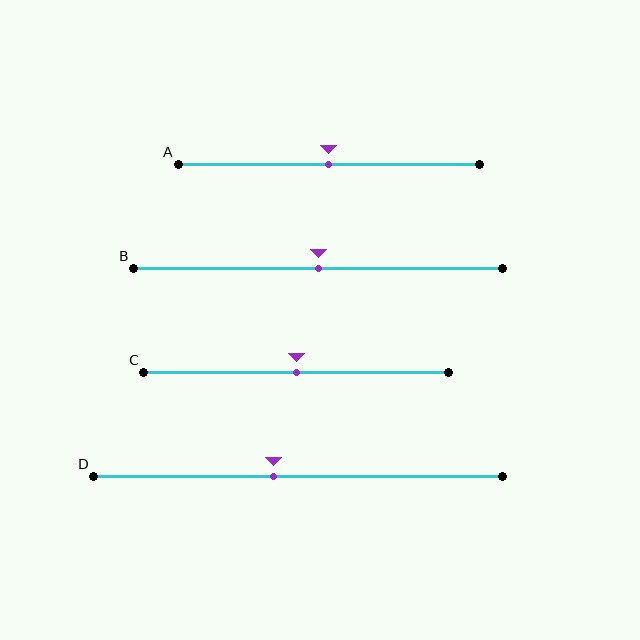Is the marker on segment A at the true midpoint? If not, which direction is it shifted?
Yes, the marker on segment A is at the true midpoint.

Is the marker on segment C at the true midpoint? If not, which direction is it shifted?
Yes, the marker on segment C is at the true midpoint.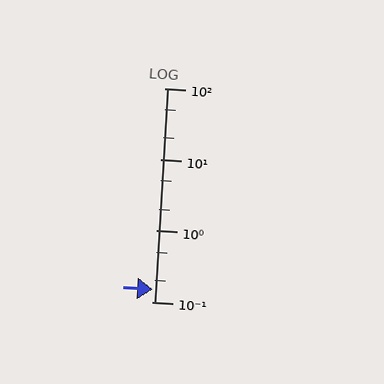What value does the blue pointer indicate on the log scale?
The pointer indicates approximately 0.15.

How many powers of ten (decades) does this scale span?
The scale spans 3 decades, from 0.1 to 100.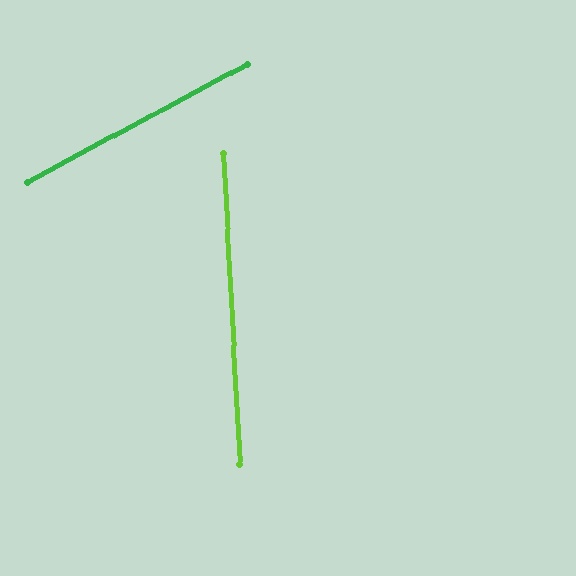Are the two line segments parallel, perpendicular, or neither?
Neither parallel nor perpendicular — they differ by about 65°.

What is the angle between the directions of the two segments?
Approximately 65 degrees.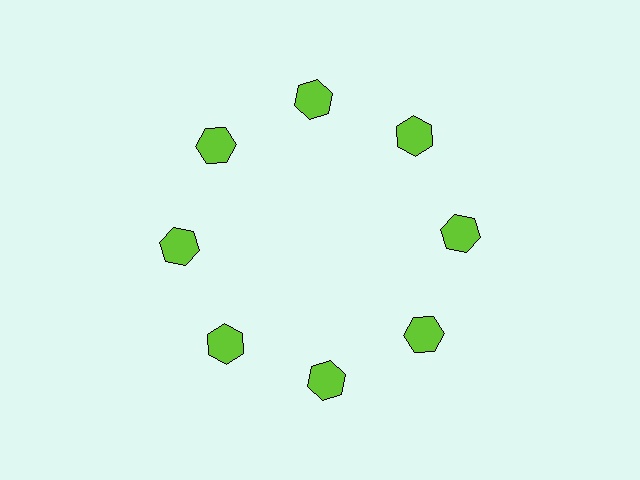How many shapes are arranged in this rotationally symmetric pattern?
There are 8 shapes, arranged in 8 groups of 1.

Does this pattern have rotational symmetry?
Yes, this pattern has 8-fold rotational symmetry. It looks the same after rotating 45 degrees around the center.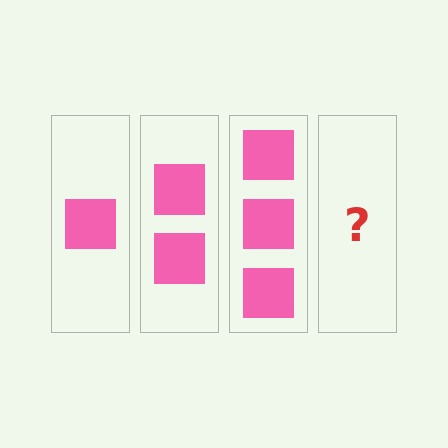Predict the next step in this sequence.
The next step is 4 squares.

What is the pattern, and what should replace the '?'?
The pattern is that each step adds one more square. The '?' should be 4 squares.